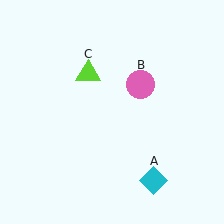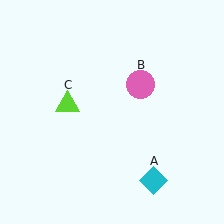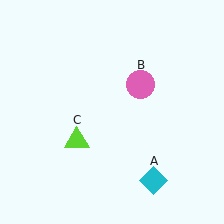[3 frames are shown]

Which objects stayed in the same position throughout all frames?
Cyan diamond (object A) and pink circle (object B) remained stationary.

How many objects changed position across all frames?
1 object changed position: lime triangle (object C).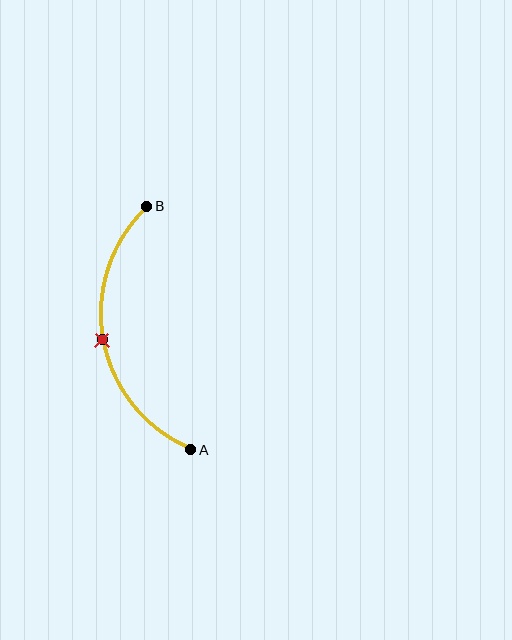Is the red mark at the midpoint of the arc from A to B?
Yes. The red mark lies on the arc at equal arc-length from both A and B — it is the arc midpoint.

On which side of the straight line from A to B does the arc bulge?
The arc bulges to the left of the straight line connecting A and B.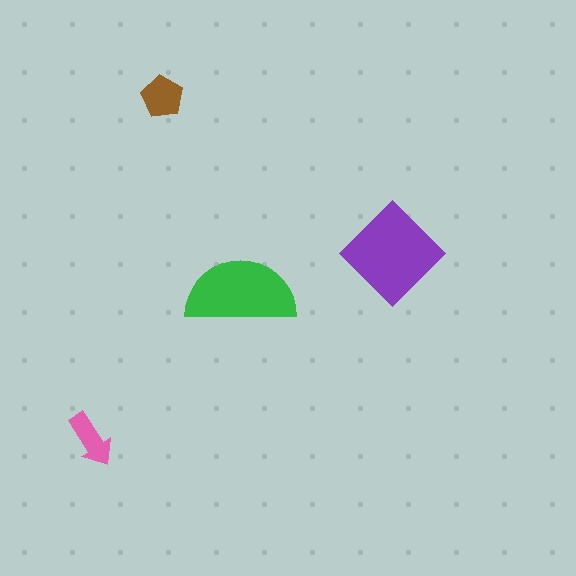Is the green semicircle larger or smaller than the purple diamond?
Smaller.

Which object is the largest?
The purple diamond.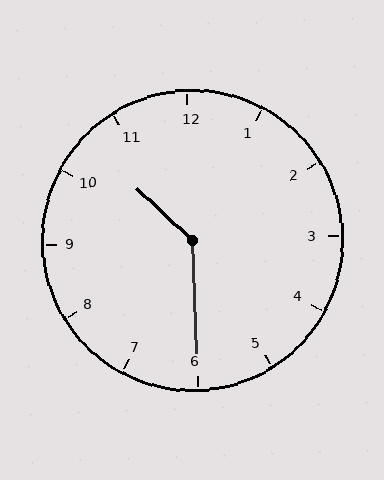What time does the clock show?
10:30.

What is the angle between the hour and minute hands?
Approximately 135 degrees.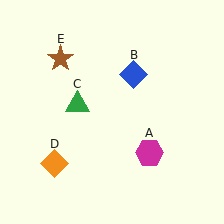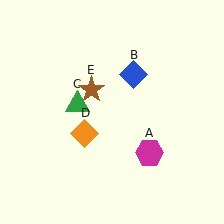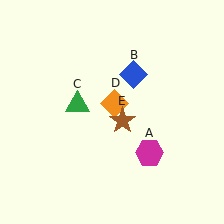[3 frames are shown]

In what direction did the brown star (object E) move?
The brown star (object E) moved down and to the right.